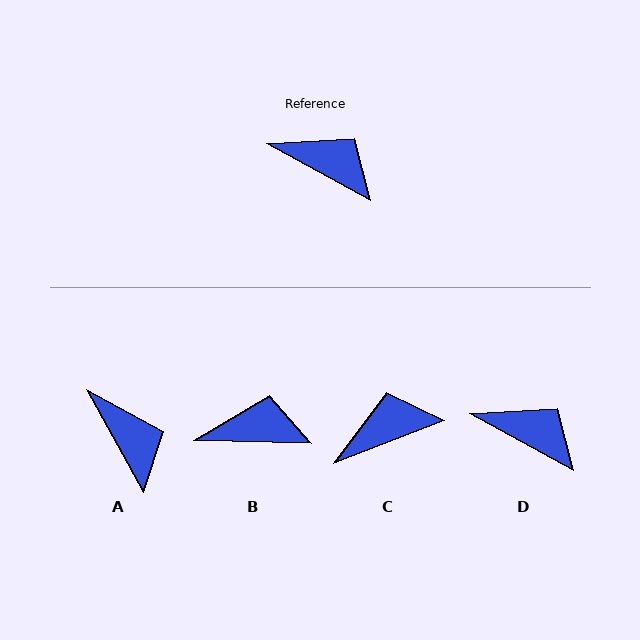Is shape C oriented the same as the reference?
No, it is off by about 50 degrees.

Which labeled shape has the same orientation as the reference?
D.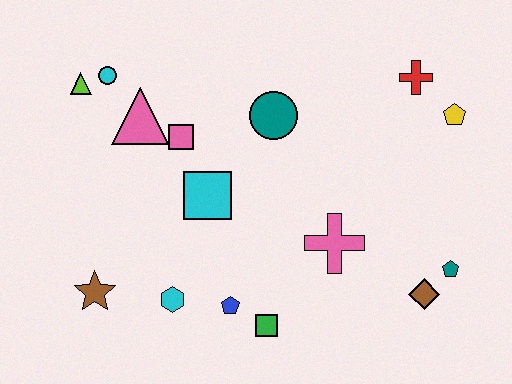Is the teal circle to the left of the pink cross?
Yes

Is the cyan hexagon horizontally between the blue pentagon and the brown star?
Yes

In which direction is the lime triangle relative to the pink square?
The lime triangle is to the left of the pink square.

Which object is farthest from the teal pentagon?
The lime triangle is farthest from the teal pentagon.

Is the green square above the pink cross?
No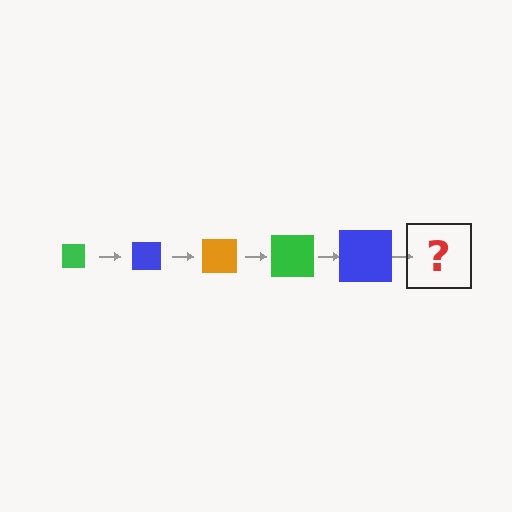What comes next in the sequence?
The next element should be an orange square, larger than the previous one.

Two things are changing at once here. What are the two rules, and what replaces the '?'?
The two rules are that the square grows larger each step and the color cycles through green, blue, and orange. The '?' should be an orange square, larger than the previous one.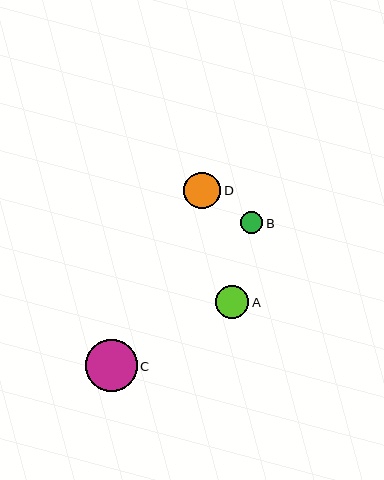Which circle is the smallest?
Circle B is the smallest with a size of approximately 22 pixels.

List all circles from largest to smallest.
From largest to smallest: C, D, A, B.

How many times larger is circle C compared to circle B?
Circle C is approximately 2.4 times the size of circle B.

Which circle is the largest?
Circle C is the largest with a size of approximately 52 pixels.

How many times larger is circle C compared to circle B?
Circle C is approximately 2.4 times the size of circle B.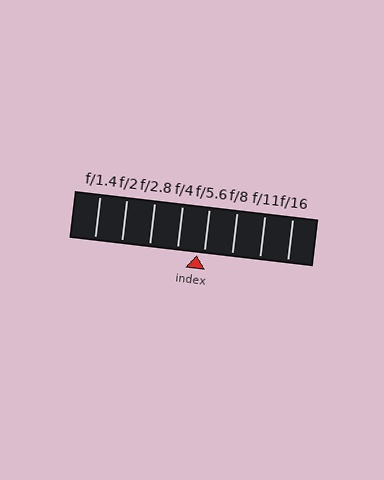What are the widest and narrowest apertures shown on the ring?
The widest aperture shown is f/1.4 and the narrowest is f/16.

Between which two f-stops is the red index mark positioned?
The index mark is between f/4 and f/5.6.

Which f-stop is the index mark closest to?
The index mark is closest to f/5.6.